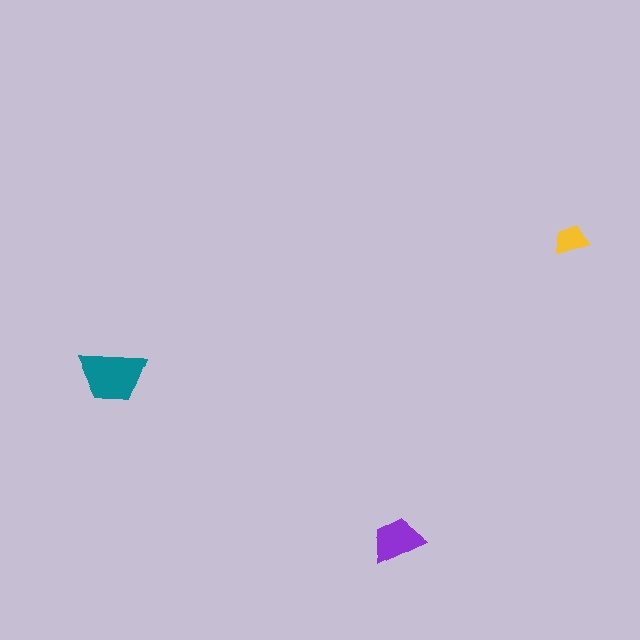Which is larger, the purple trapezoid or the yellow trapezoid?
The purple one.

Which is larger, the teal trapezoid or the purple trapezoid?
The teal one.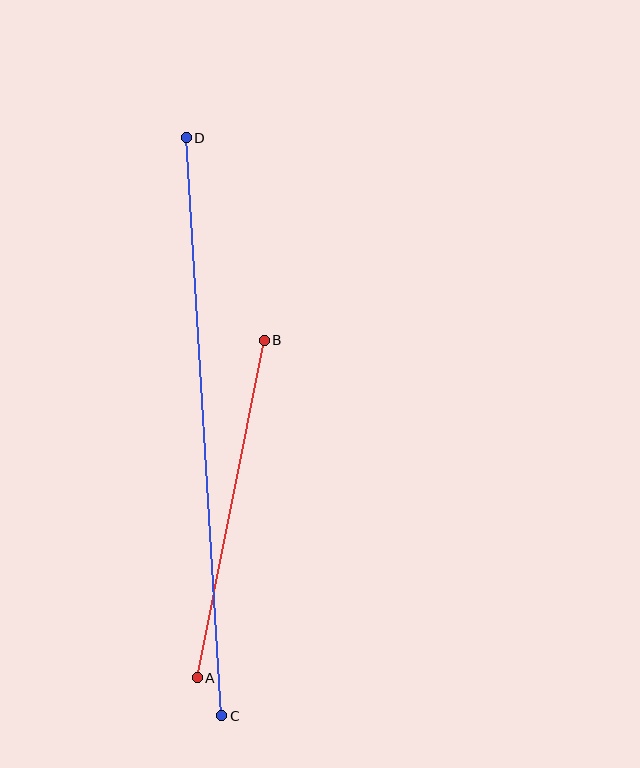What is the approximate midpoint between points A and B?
The midpoint is at approximately (231, 509) pixels.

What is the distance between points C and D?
The distance is approximately 579 pixels.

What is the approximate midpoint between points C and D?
The midpoint is at approximately (204, 427) pixels.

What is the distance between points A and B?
The distance is approximately 344 pixels.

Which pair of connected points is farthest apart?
Points C and D are farthest apart.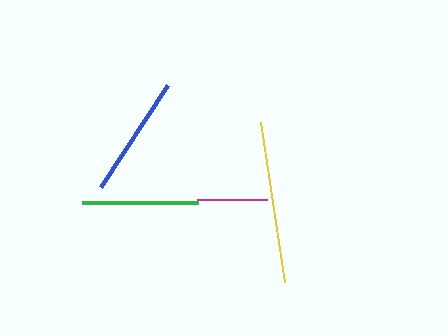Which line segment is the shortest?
The magenta line is the shortest at approximately 71 pixels.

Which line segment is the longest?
The yellow line is the longest at approximately 162 pixels.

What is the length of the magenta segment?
The magenta segment is approximately 71 pixels long.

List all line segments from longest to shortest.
From longest to shortest: yellow, blue, green, magenta.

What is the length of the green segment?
The green segment is approximately 116 pixels long.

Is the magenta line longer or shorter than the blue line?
The blue line is longer than the magenta line.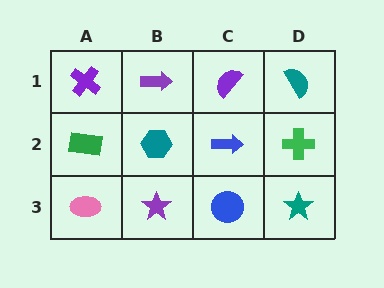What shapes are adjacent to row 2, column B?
A purple arrow (row 1, column B), a purple star (row 3, column B), a green rectangle (row 2, column A), a blue arrow (row 2, column C).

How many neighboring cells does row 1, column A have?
2.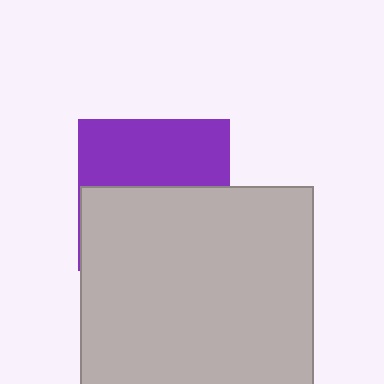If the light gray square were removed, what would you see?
You would see the complete purple square.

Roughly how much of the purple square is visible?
A small part of it is visible (roughly 44%).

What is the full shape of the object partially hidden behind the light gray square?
The partially hidden object is a purple square.